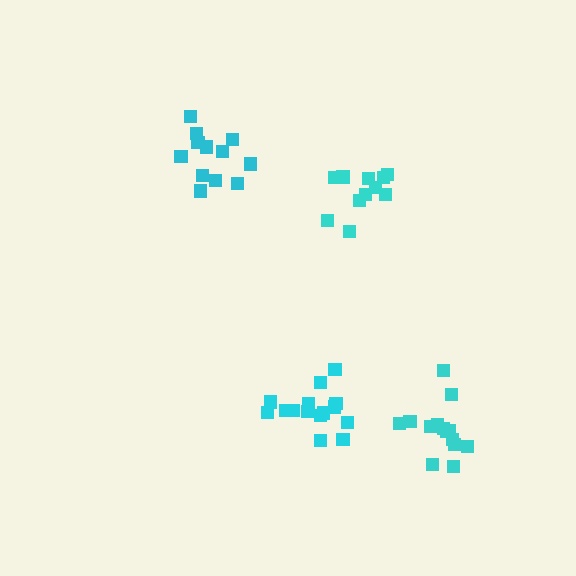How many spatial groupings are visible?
There are 4 spatial groupings.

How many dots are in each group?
Group 1: 15 dots, Group 2: 11 dots, Group 3: 15 dots, Group 4: 12 dots (53 total).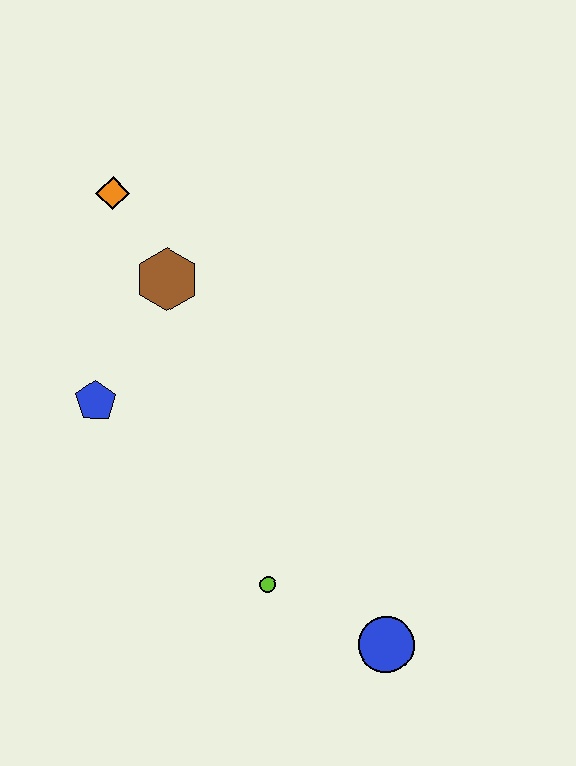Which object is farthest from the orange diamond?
The blue circle is farthest from the orange diamond.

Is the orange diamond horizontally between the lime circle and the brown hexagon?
No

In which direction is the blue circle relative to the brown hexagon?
The blue circle is below the brown hexagon.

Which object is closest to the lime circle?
The blue circle is closest to the lime circle.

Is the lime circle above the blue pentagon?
No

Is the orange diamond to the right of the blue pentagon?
Yes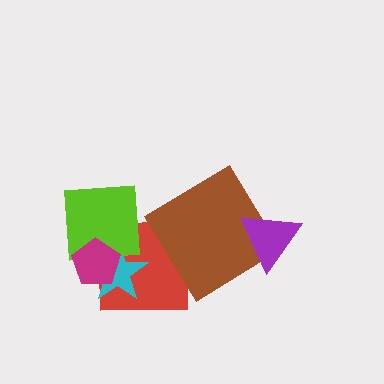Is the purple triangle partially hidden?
No, no other shape covers it.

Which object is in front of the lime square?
The magenta pentagon is in front of the lime square.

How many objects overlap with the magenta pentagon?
3 objects overlap with the magenta pentagon.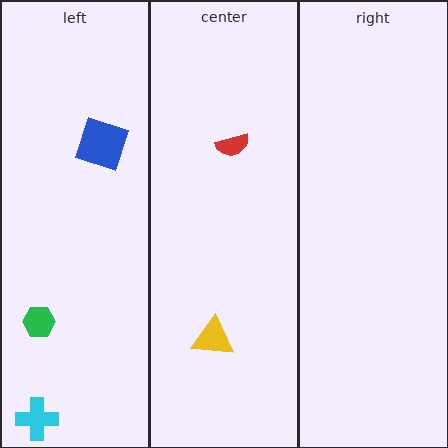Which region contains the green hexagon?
The left region.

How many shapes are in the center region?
2.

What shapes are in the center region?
The yellow triangle, the red semicircle.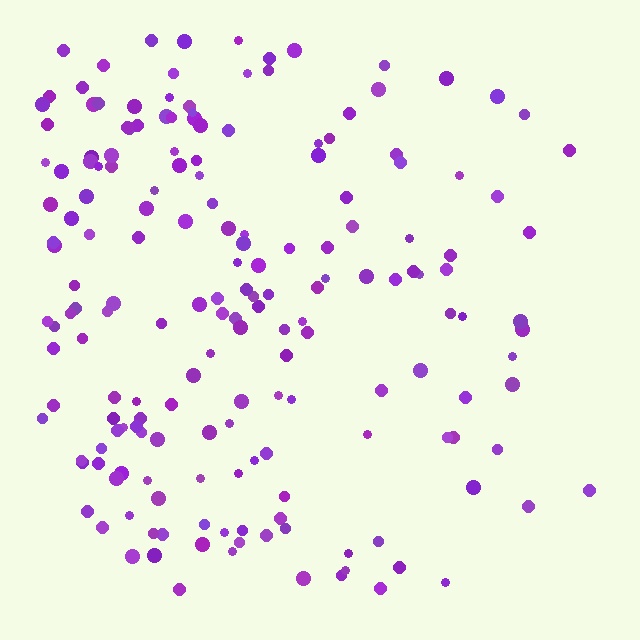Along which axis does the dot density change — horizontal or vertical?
Horizontal.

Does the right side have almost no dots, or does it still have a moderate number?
Still a moderate number, just noticeably fewer than the left.